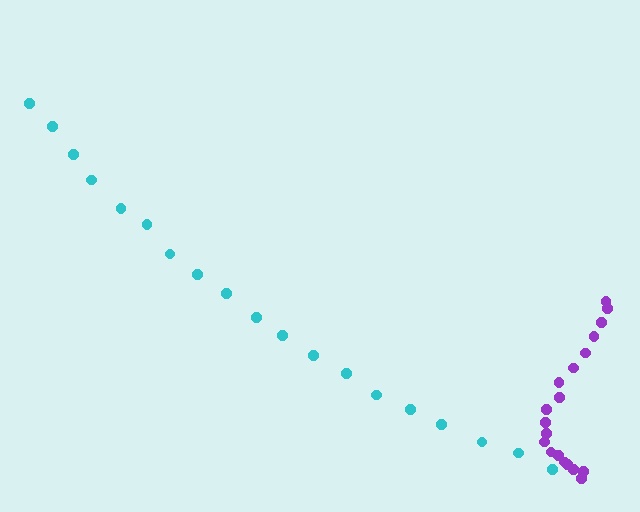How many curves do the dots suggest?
There are 2 distinct paths.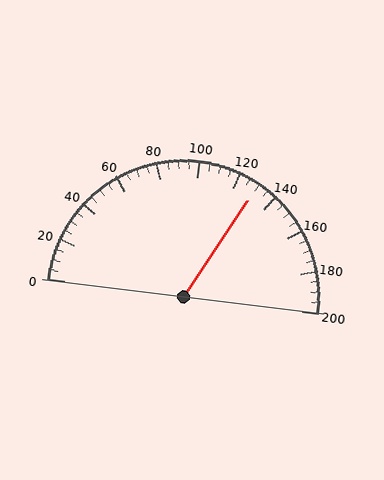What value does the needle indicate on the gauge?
The needle indicates approximately 130.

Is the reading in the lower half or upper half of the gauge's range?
The reading is in the upper half of the range (0 to 200).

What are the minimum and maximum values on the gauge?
The gauge ranges from 0 to 200.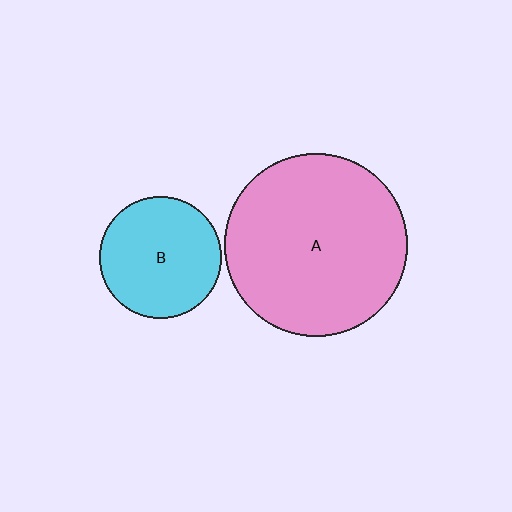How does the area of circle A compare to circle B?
Approximately 2.3 times.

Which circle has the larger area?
Circle A (pink).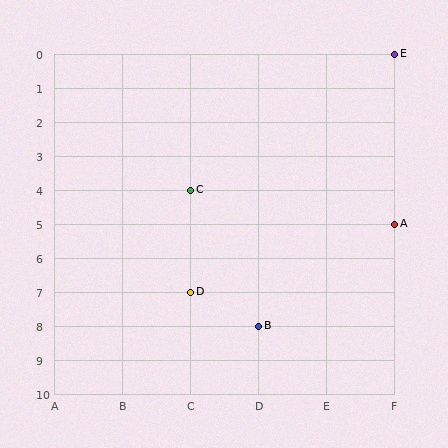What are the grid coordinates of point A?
Point A is at grid coordinates (F, 5).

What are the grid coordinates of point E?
Point E is at grid coordinates (F, 0).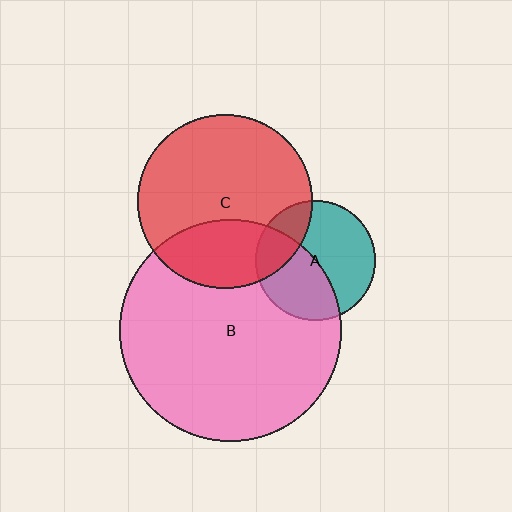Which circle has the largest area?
Circle B (pink).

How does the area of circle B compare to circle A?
Approximately 3.4 times.